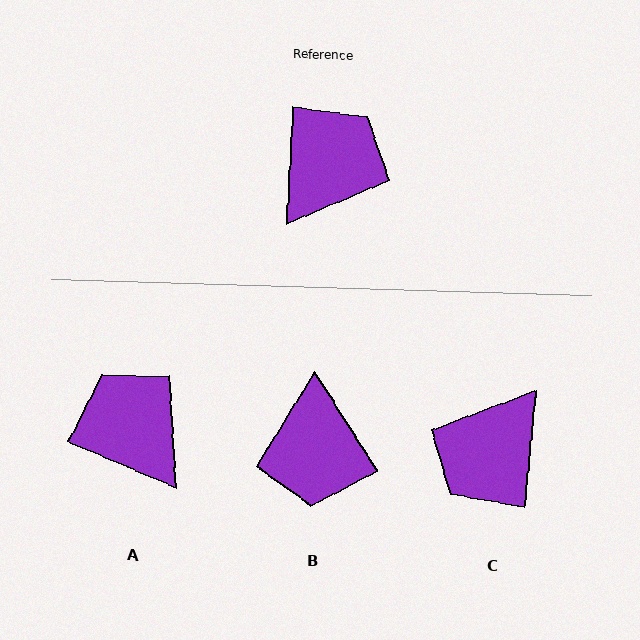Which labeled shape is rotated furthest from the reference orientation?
C, about 178 degrees away.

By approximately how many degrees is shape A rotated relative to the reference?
Approximately 70 degrees counter-clockwise.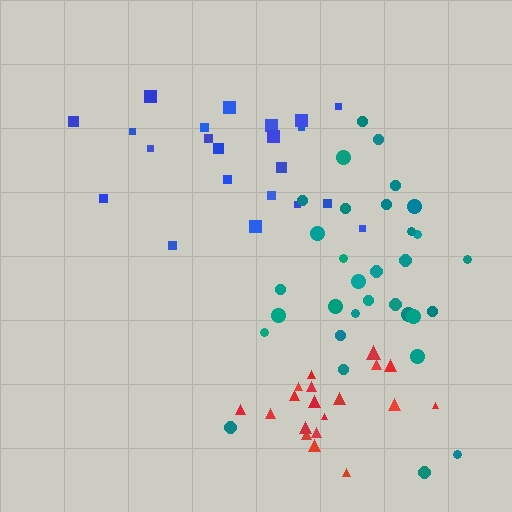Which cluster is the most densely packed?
Red.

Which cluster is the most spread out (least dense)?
Blue.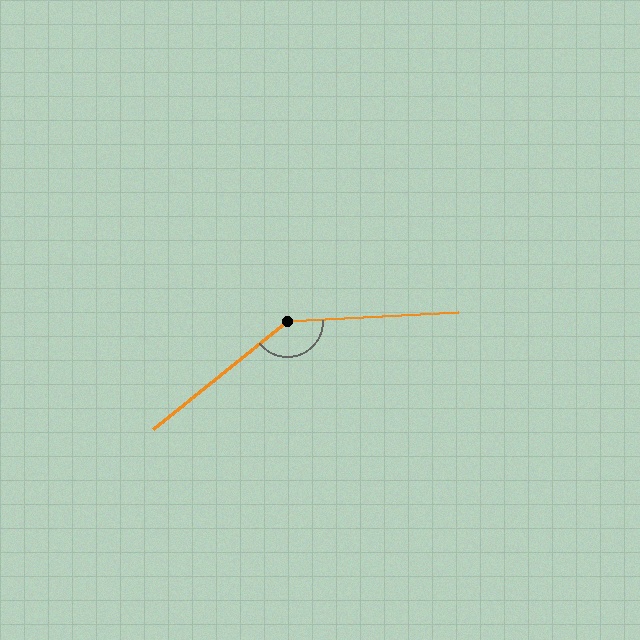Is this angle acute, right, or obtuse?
It is obtuse.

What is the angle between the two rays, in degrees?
Approximately 144 degrees.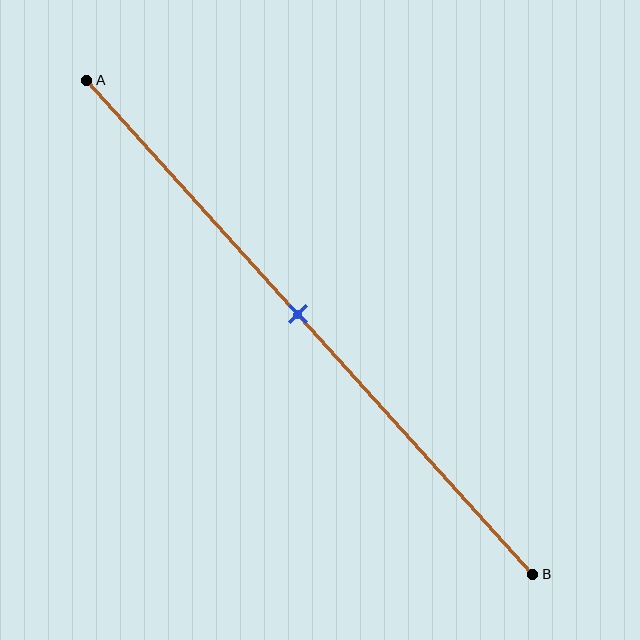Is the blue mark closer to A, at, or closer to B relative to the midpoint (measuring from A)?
The blue mark is approximately at the midpoint of segment AB.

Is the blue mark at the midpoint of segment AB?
Yes, the mark is approximately at the midpoint.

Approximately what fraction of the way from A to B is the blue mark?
The blue mark is approximately 45% of the way from A to B.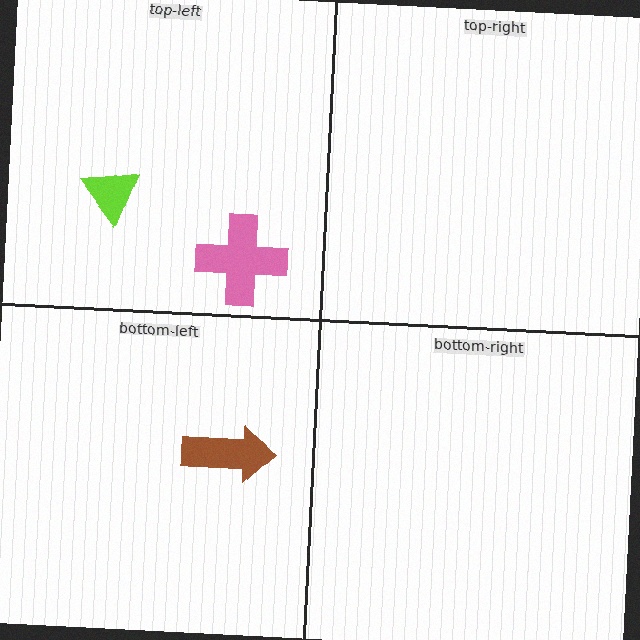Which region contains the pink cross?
The top-left region.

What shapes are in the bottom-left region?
The brown arrow.